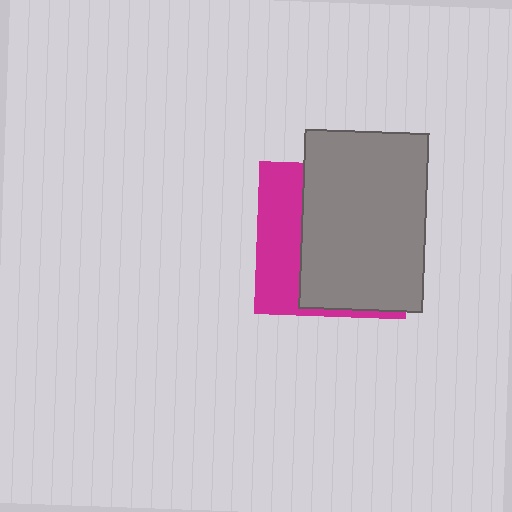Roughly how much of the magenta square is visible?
A small part of it is visible (roughly 32%).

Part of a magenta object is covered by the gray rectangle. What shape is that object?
It is a square.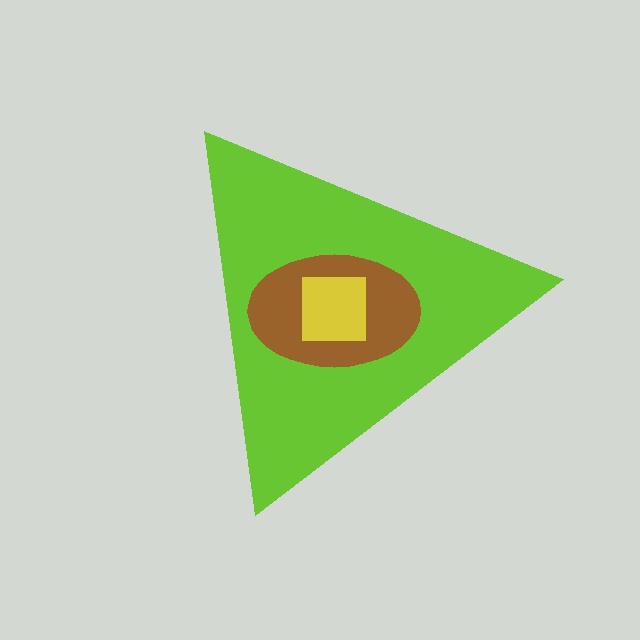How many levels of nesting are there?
3.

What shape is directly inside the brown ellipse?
The yellow square.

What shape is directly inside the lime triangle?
The brown ellipse.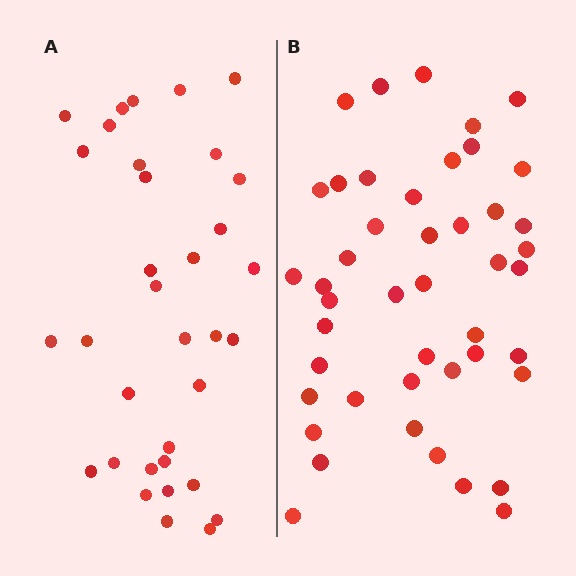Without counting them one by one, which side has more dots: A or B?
Region B (the right region) has more dots.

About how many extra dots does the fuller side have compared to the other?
Region B has roughly 12 or so more dots than region A.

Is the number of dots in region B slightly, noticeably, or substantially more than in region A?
Region B has noticeably more, but not dramatically so. The ratio is roughly 1.3 to 1.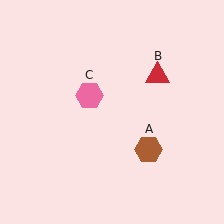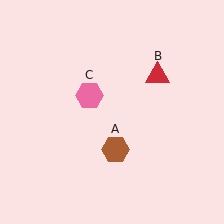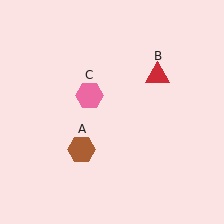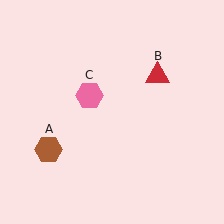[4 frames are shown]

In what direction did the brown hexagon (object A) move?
The brown hexagon (object A) moved left.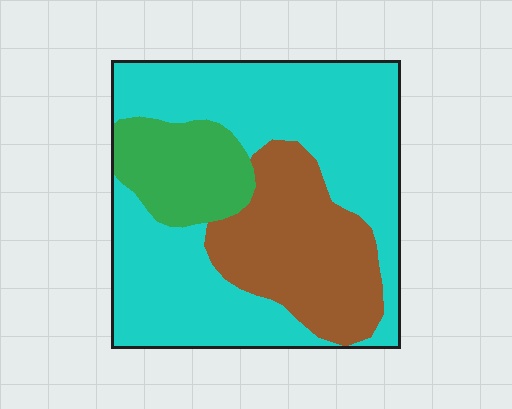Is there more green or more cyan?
Cyan.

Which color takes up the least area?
Green, at roughly 15%.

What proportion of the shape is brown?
Brown takes up about one quarter (1/4) of the shape.